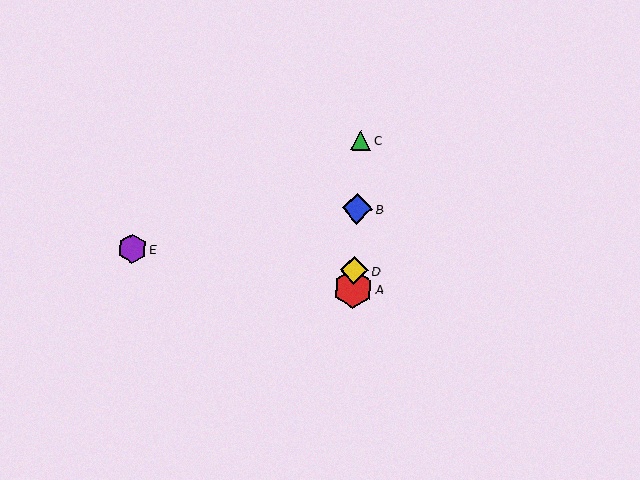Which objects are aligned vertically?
Objects A, B, C, D are aligned vertically.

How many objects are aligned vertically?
4 objects (A, B, C, D) are aligned vertically.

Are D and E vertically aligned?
No, D is at x≈354 and E is at x≈132.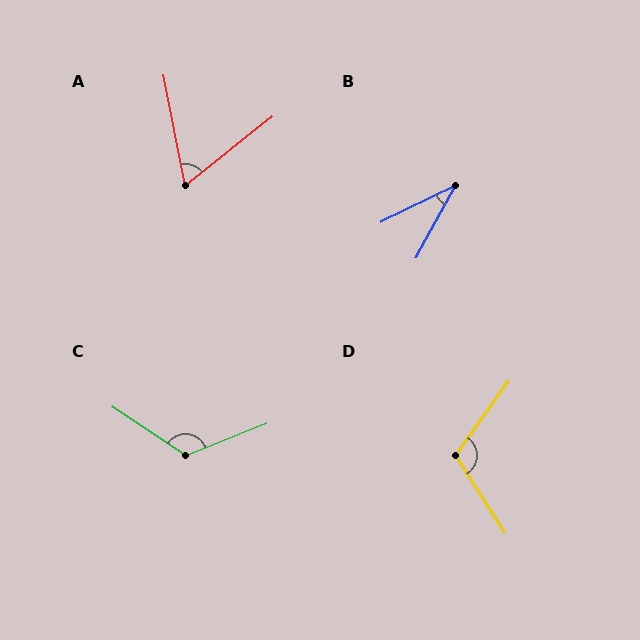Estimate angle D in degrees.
Approximately 112 degrees.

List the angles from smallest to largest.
B (36°), A (62°), D (112°), C (124°).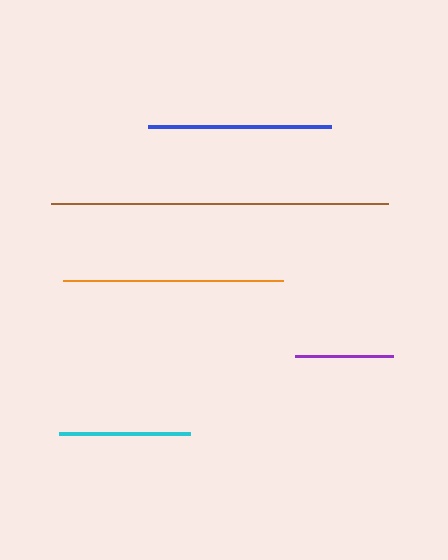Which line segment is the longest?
The brown line is the longest at approximately 337 pixels.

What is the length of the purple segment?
The purple segment is approximately 99 pixels long.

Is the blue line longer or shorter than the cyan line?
The blue line is longer than the cyan line.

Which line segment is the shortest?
The purple line is the shortest at approximately 99 pixels.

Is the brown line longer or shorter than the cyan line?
The brown line is longer than the cyan line.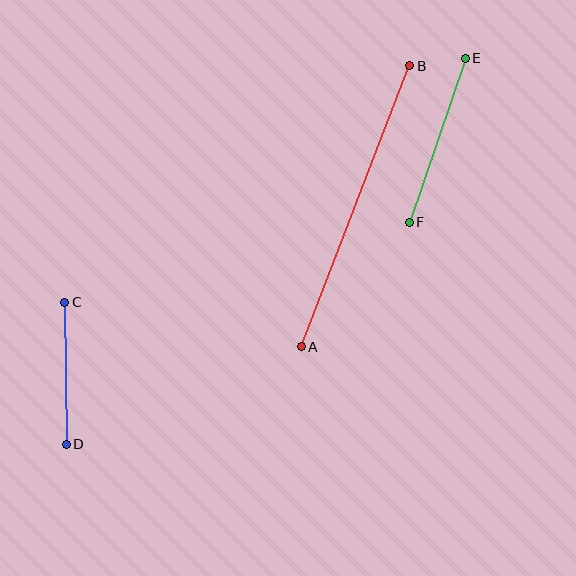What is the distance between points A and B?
The distance is approximately 301 pixels.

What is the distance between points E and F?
The distance is approximately 173 pixels.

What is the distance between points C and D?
The distance is approximately 142 pixels.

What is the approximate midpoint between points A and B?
The midpoint is at approximately (356, 206) pixels.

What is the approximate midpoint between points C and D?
The midpoint is at approximately (65, 374) pixels.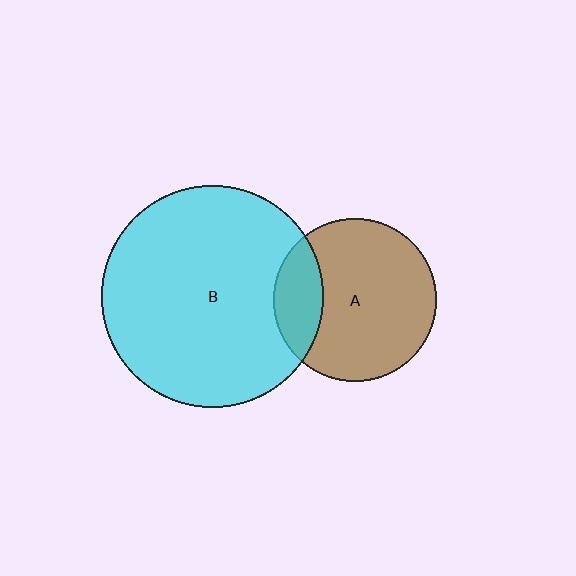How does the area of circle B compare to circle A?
Approximately 1.9 times.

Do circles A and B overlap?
Yes.